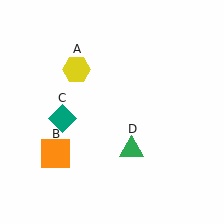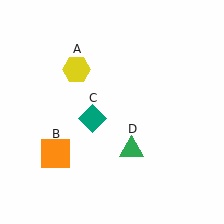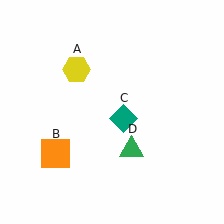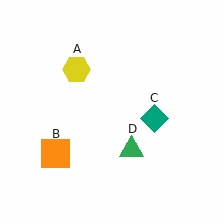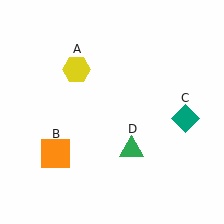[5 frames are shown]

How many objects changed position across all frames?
1 object changed position: teal diamond (object C).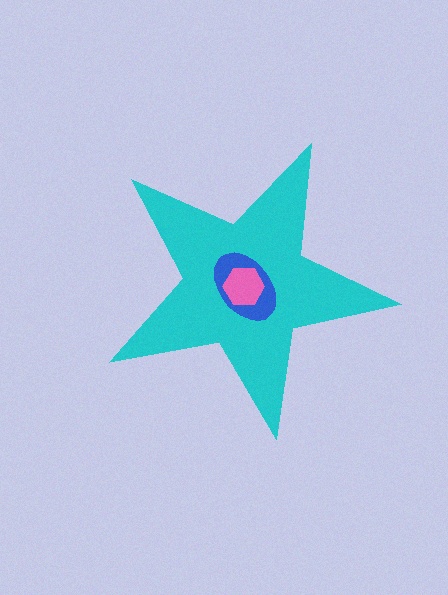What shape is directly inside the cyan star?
The blue ellipse.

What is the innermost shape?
The pink hexagon.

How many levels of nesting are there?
3.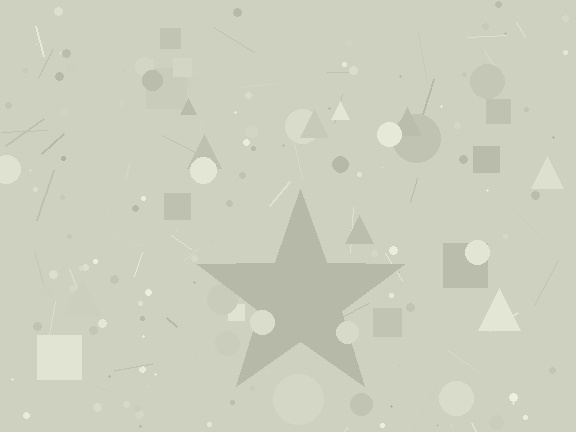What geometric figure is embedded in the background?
A star is embedded in the background.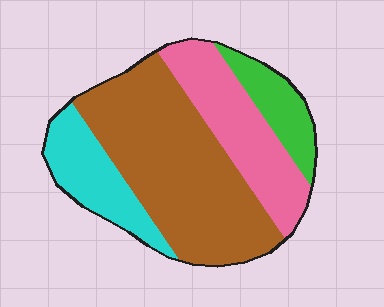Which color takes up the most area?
Brown, at roughly 50%.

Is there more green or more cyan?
Cyan.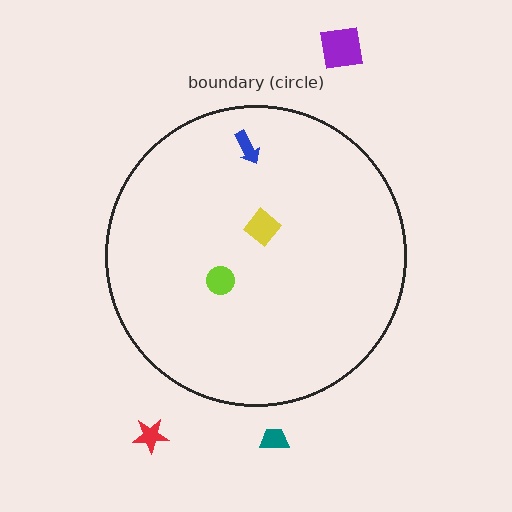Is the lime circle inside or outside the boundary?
Inside.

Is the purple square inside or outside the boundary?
Outside.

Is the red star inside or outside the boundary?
Outside.